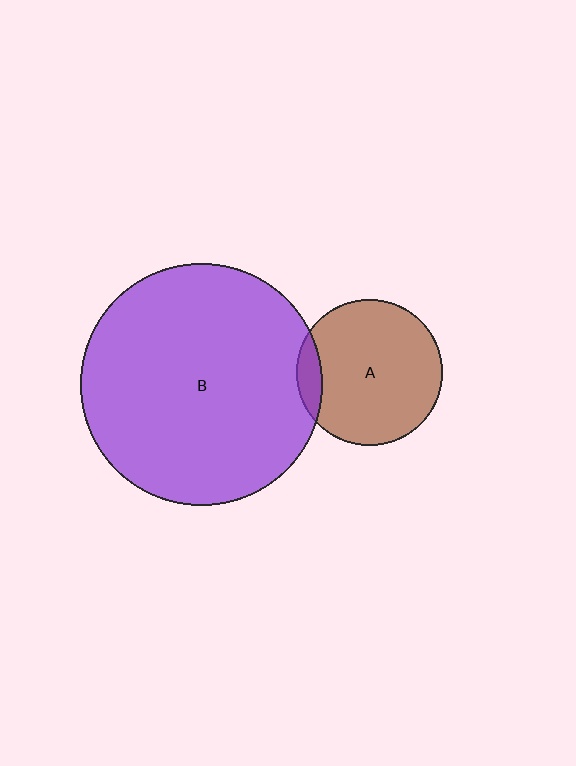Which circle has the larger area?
Circle B (purple).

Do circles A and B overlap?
Yes.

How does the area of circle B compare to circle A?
Approximately 2.8 times.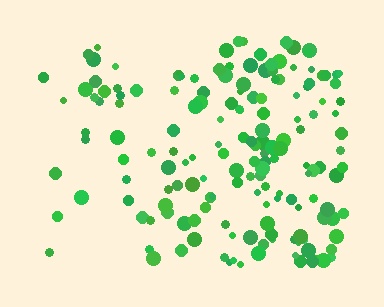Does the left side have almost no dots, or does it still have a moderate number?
Still a moderate number, just noticeably fewer than the right.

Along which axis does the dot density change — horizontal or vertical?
Horizontal.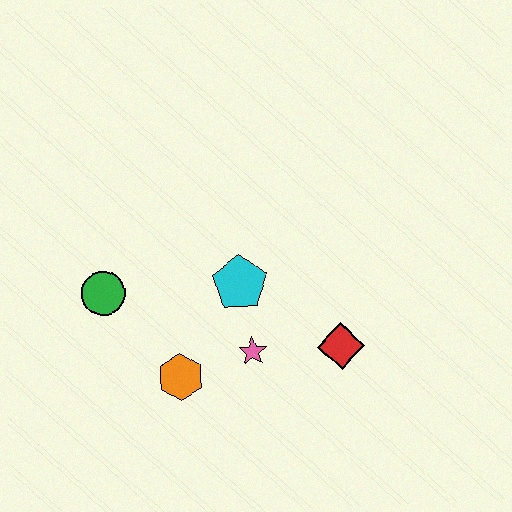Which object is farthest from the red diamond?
The green circle is farthest from the red diamond.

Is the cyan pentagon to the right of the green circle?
Yes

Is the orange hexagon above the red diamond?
No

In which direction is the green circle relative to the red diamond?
The green circle is to the left of the red diamond.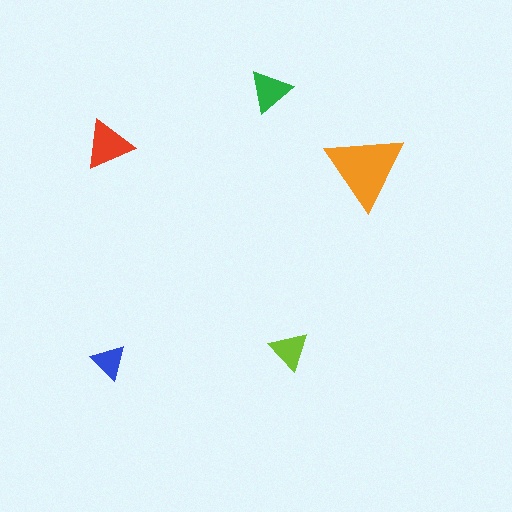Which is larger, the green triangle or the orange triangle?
The orange one.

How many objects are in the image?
There are 5 objects in the image.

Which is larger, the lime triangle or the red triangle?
The red one.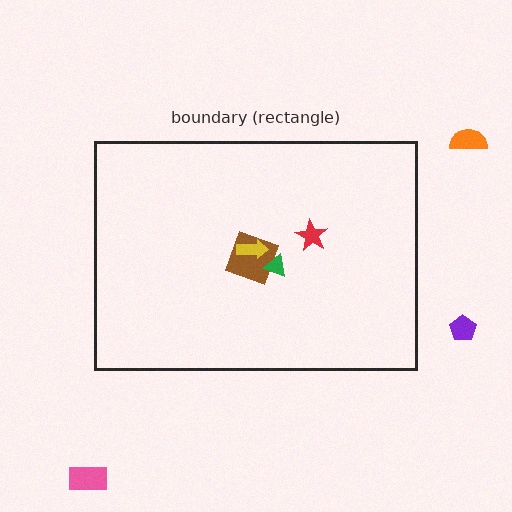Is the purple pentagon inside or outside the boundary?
Outside.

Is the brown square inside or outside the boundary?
Inside.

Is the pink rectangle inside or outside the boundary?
Outside.